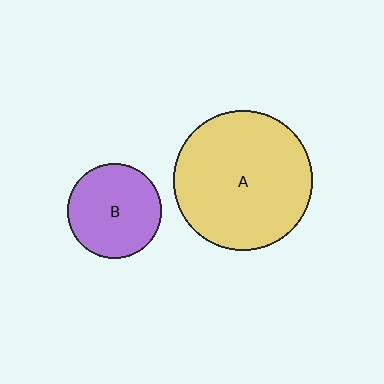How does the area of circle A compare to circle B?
Approximately 2.2 times.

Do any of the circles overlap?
No, none of the circles overlap.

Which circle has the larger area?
Circle A (yellow).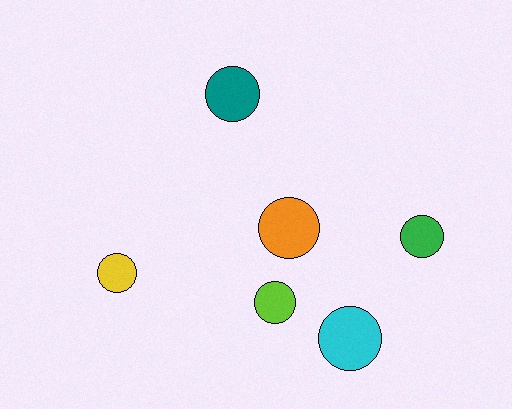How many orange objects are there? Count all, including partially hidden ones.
There is 1 orange object.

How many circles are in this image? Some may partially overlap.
There are 6 circles.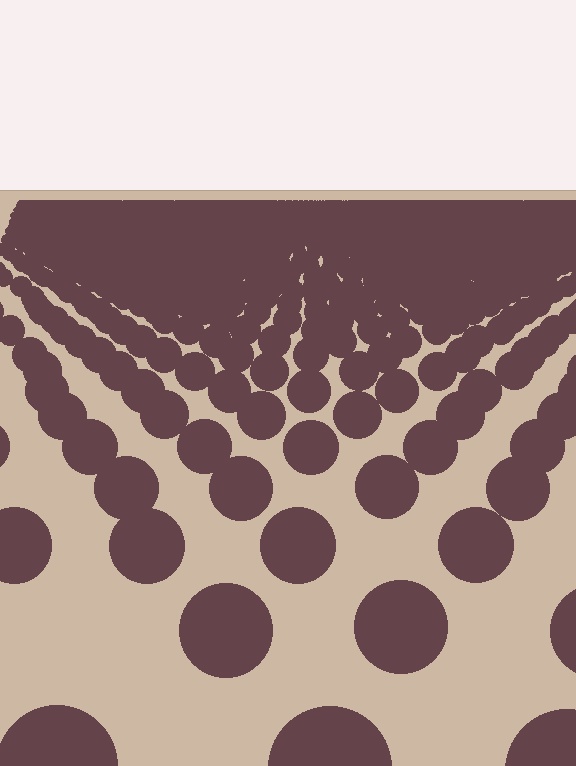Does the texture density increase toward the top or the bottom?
Density increases toward the top.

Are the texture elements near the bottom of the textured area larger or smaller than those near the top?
Larger. Near the bottom, elements are closer to the viewer and appear at a bigger on-screen size.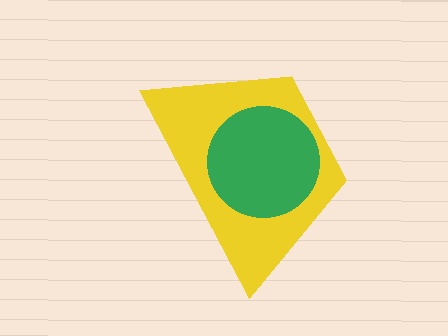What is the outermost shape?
The yellow trapezoid.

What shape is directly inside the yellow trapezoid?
The green circle.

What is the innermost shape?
The green circle.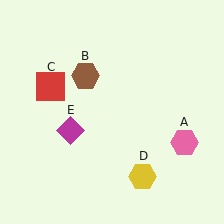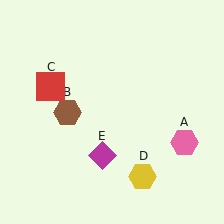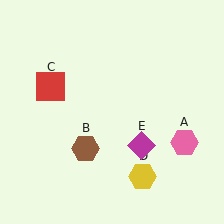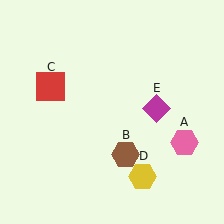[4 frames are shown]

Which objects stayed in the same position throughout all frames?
Pink hexagon (object A) and red square (object C) and yellow hexagon (object D) remained stationary.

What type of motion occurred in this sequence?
The brown hexagon (object B), magenta diamond (object E) rotated counterclockwise around the center of the scene.